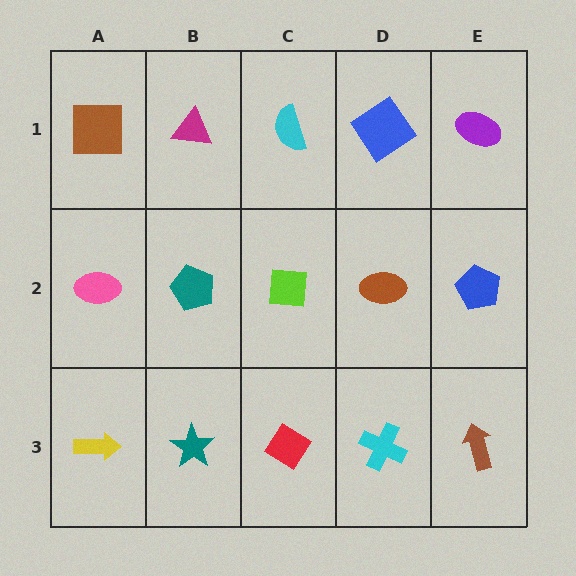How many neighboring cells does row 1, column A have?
2.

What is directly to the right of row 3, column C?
A cyan cross.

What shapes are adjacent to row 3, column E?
A blue pentagon (row 2, column E), a cyan cross (row 3, column D).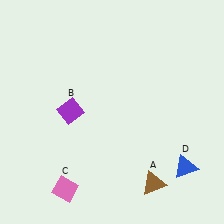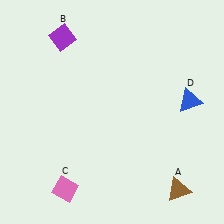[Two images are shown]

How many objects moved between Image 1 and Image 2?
3 objects moved between the two images.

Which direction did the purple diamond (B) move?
The purple diamond (B) moved up.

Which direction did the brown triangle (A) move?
The brown triangle (A) moved right.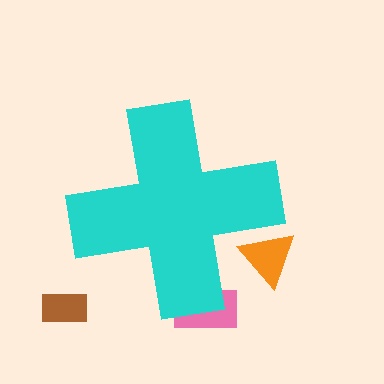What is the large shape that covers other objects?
A cyan cross.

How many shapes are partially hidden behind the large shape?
2 shapes are partially hidden.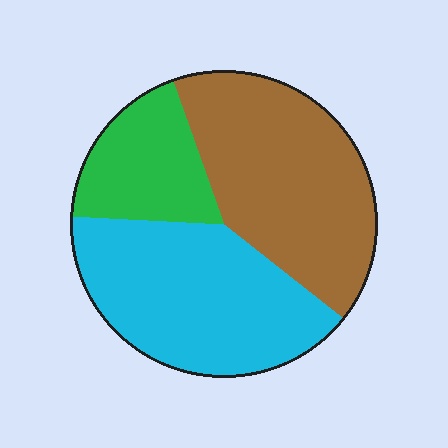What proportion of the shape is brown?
Brown covers about 40% of the shape.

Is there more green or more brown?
Brown.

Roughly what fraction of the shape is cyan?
Cyan takes up about two fifths (2/5) of the shape.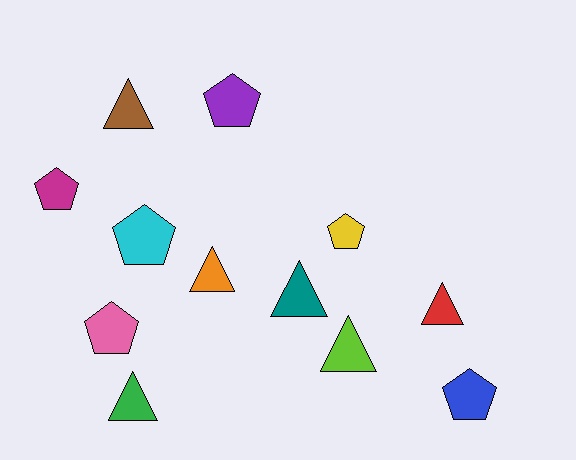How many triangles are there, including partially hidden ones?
There are 6 triangles.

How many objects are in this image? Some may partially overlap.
There are 12 objects.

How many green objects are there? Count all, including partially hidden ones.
There is 1 green object.